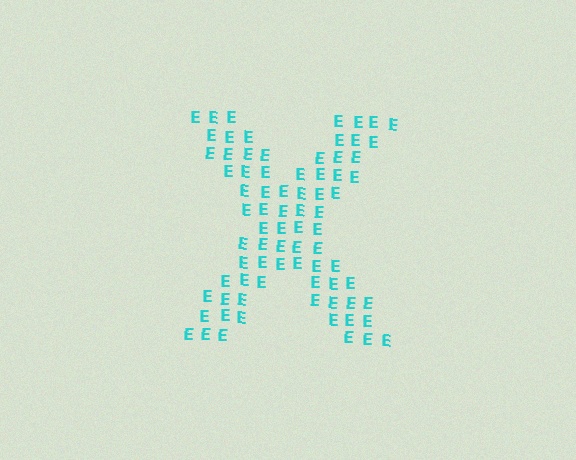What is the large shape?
The large shape is the letter X.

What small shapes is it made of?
It is made of small letter E's.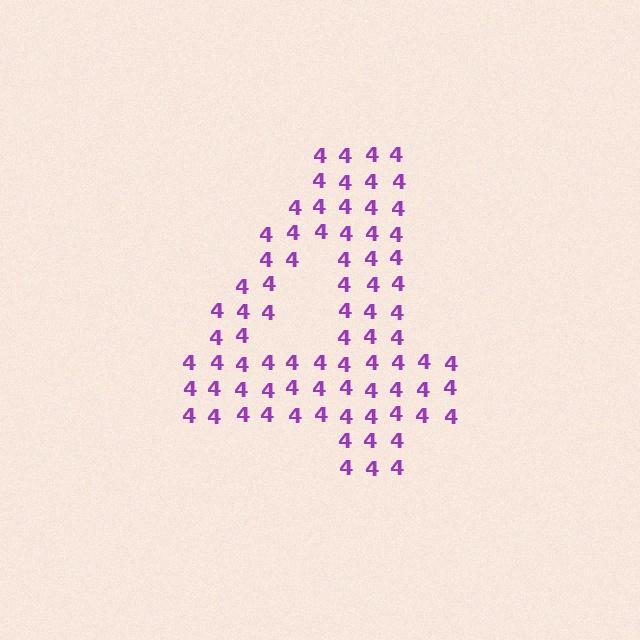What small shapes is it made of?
It is made of small digit 4's.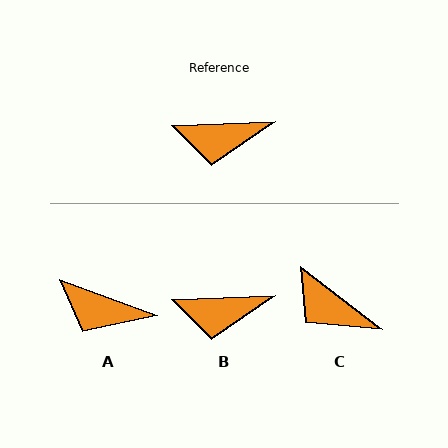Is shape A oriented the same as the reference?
No, it is off by about 22 degrees.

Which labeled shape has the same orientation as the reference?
B.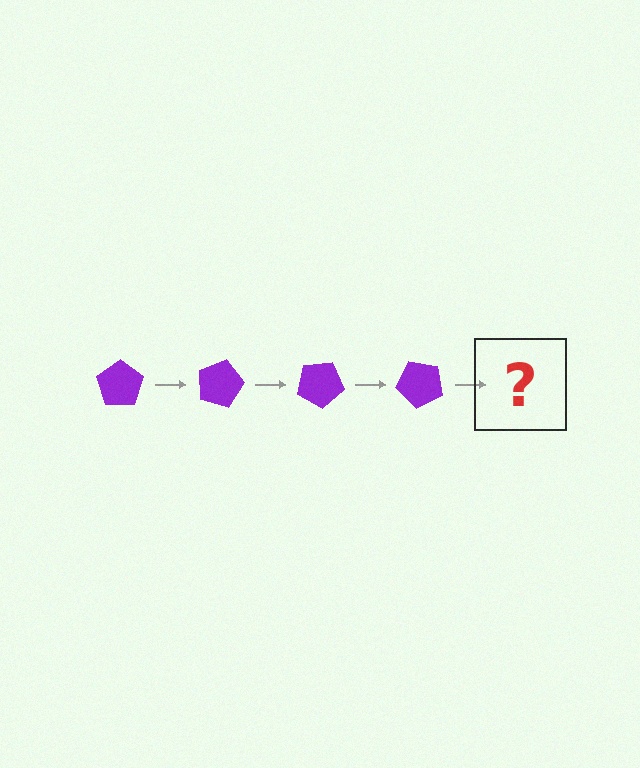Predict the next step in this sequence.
The next step is a purple pentagon rotated 60 degrees.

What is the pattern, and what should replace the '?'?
The pattern is that the pentagon rotates 15 degrees each step. The '?' should be a purple pentagon rotated 60 degrees.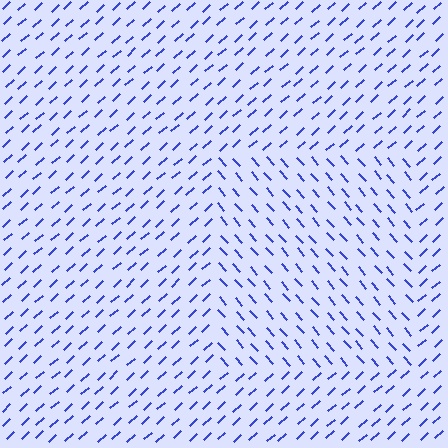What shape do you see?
I see a rectangle.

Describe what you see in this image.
The image is filled with small blue line segments. A rectangle region in the image has lines oriented differently from the surrounding lines, creating a visible texture boundary.